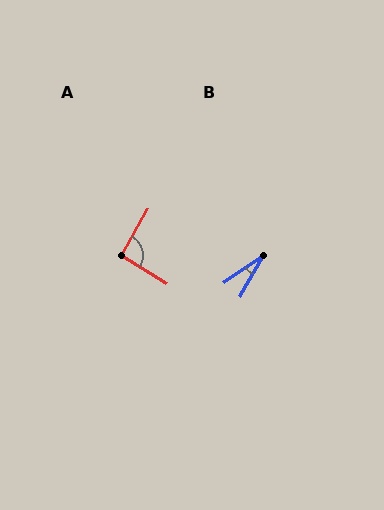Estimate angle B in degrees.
Approximately 26 degrees.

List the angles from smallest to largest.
B (26°), A (92°).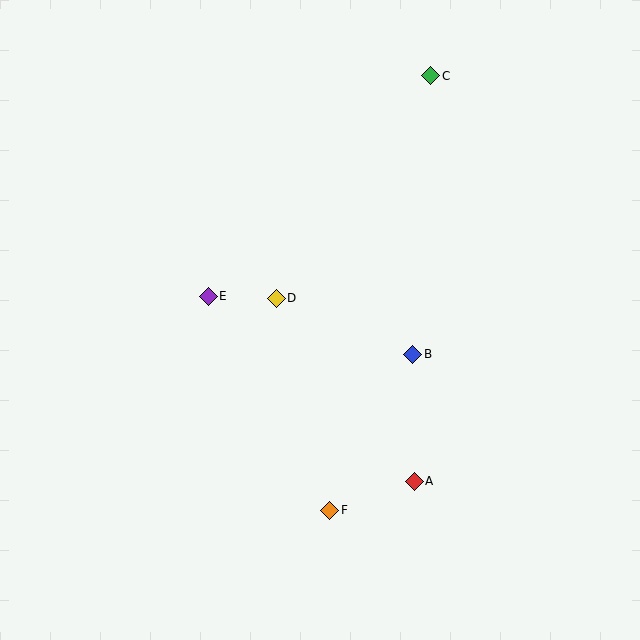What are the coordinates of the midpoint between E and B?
The midpoint between E and B is at (311, 325).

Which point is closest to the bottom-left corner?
Point F is closest to the bottom-left corner.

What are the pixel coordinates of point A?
Point A is at (414, 481).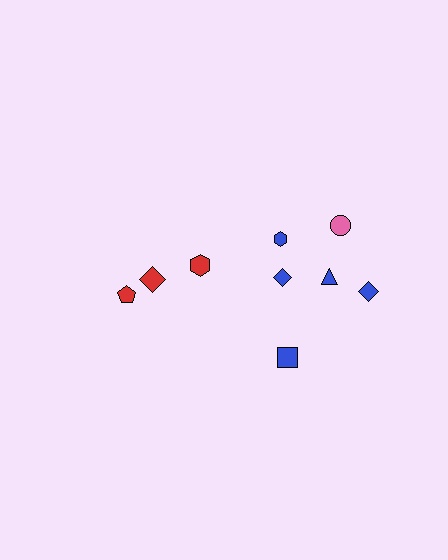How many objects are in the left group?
There are 3 objects.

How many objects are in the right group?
There are 6 objects.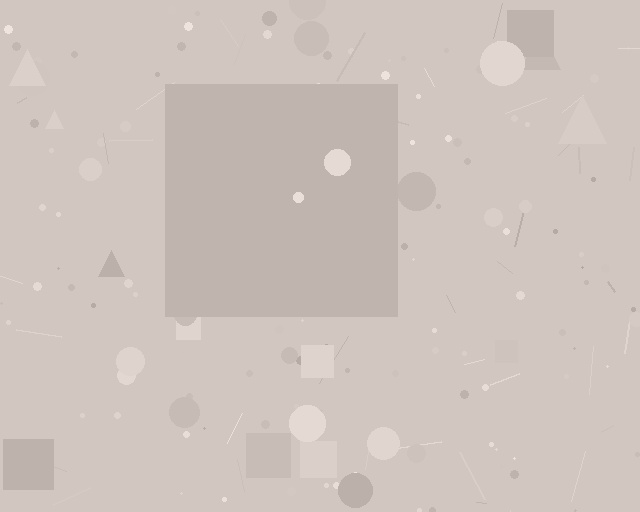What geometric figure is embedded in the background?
A square is embedded in the background.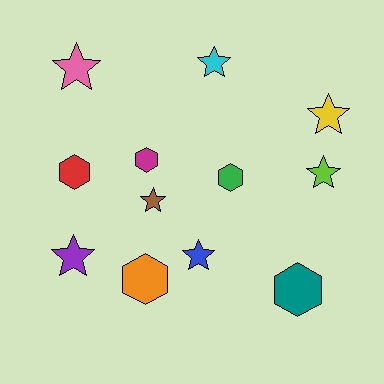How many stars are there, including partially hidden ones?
There are 7 stars.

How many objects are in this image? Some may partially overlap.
There are 12 objects.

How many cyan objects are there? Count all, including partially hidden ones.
There is 1 cyan object.